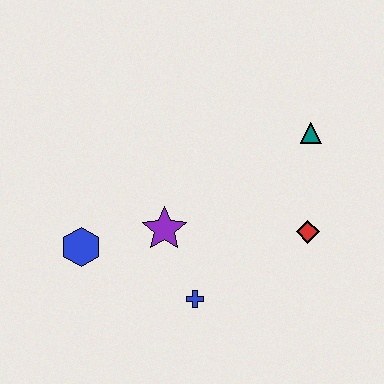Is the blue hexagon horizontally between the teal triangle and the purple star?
No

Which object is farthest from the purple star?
The teal triangle is farthest from the purple star.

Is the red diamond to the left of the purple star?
No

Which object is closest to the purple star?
The blue cross is closest to the purple star.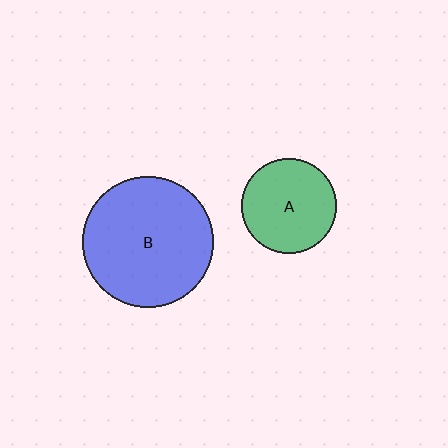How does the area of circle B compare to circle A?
Approximately 1.9 times.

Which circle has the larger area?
Circle B (blue).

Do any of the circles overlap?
No, none of the circles overlap.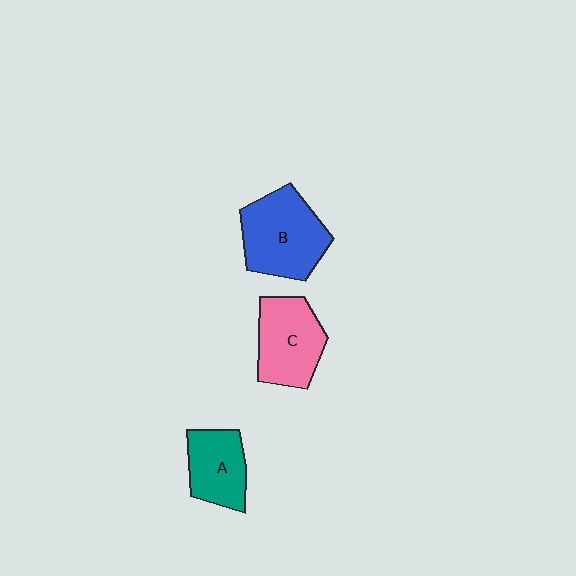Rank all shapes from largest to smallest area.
From largest to smallest: B (blue), C (pink), A (teal).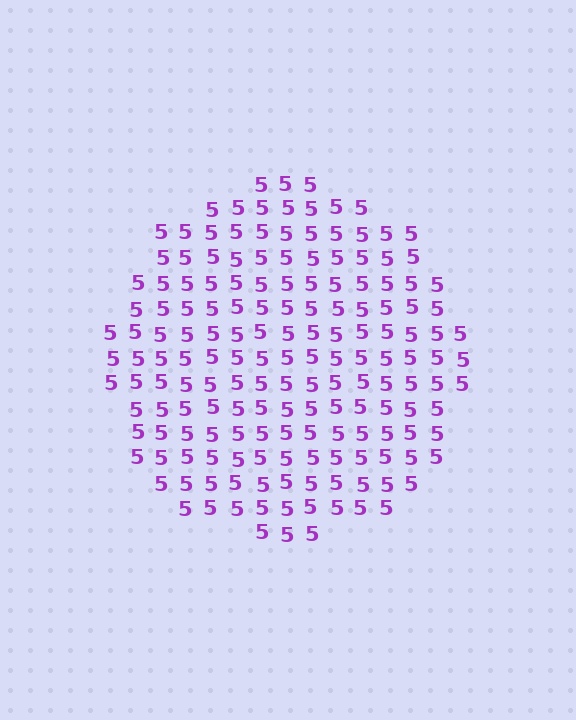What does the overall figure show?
The overall figure shows a circle.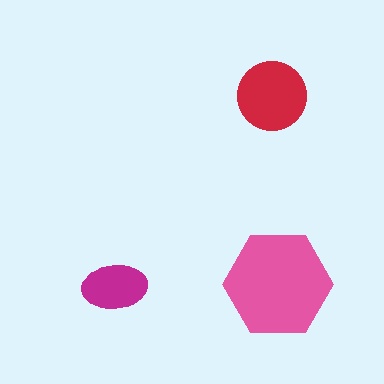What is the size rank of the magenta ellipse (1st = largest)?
3rd.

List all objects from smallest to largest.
The magenta ellipse, the red circle, the pink hexagon.